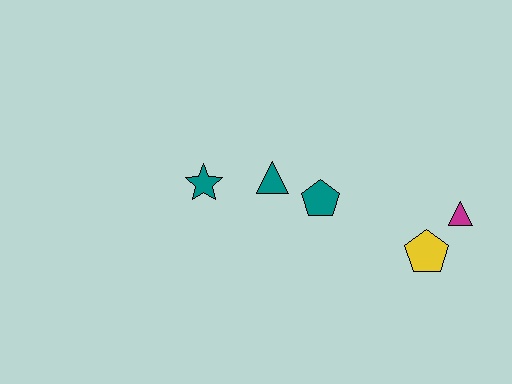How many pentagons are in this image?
There are 2 pentagons.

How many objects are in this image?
There are 5 objects.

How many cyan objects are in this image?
There are no cyan objects.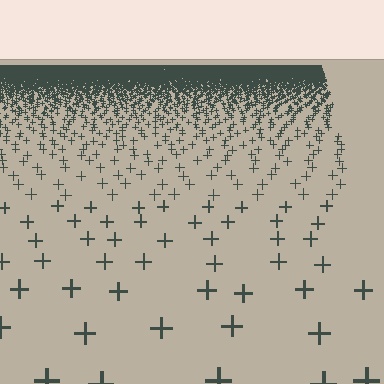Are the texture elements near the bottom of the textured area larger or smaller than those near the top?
Larger. Near the bottom, elements are closer to the viewer and appear at a bigger on-screen size.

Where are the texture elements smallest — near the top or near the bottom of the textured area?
Near the top.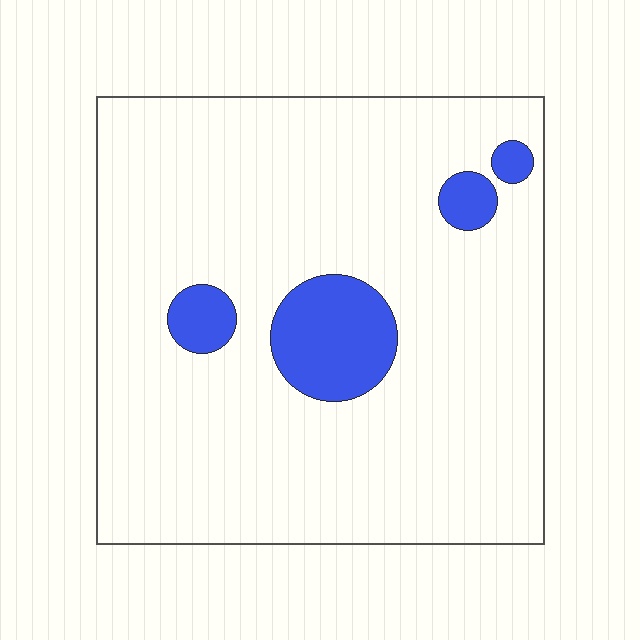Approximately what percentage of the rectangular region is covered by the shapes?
Approximately 10%.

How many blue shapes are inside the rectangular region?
4.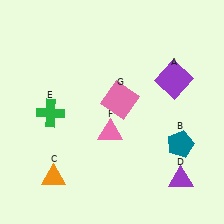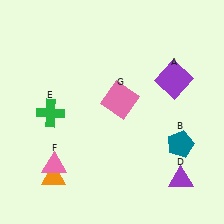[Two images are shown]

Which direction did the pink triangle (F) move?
The pink triangle (F) moved left.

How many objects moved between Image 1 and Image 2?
1 object moved between the two images.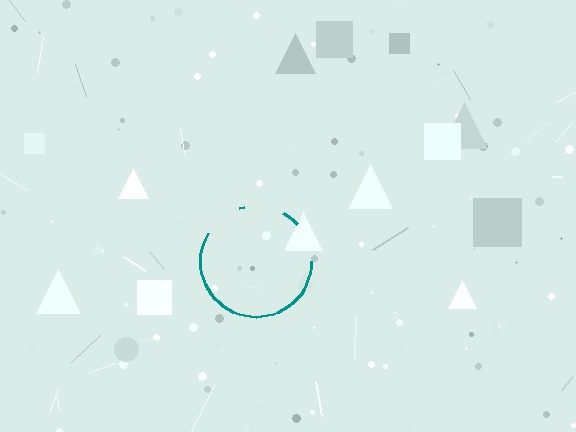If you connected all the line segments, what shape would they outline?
They would outline a circle.